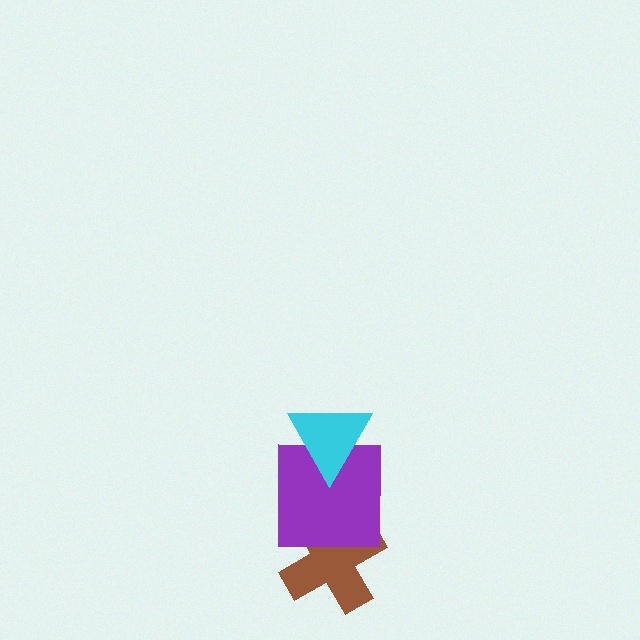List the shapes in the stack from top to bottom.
From top to bottom: the cyan triangle, the purple square, the brown cross.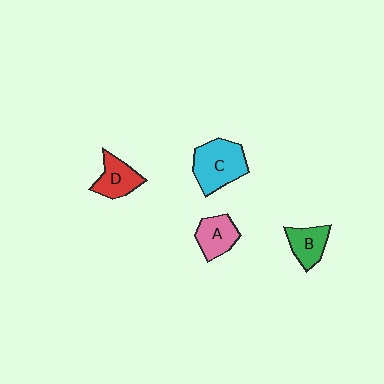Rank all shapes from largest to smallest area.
From largest to smallest: C (cyan), D (red), A (pink), B (green).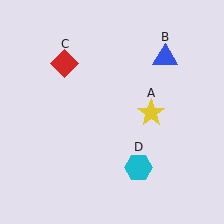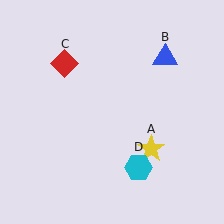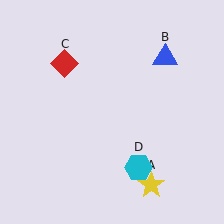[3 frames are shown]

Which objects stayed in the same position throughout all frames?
Blue triangle (object B) and red diamond (object C) and cyan hexagon (object D) remained stationary.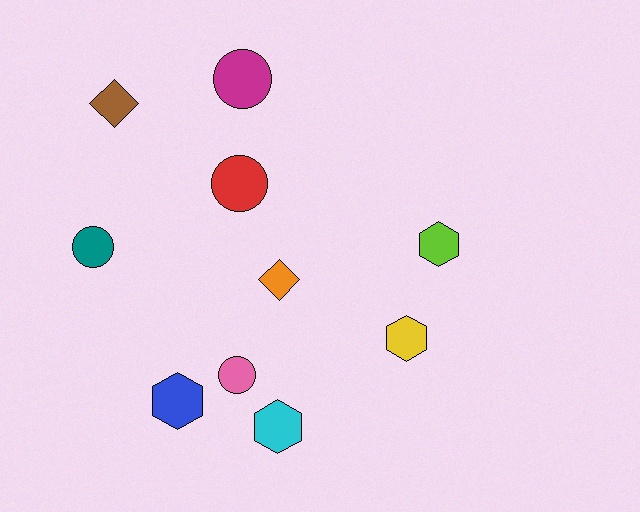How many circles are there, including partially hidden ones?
There are 4 circles.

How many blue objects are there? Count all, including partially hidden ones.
There is 1 blue object.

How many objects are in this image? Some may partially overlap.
There are 10 objects.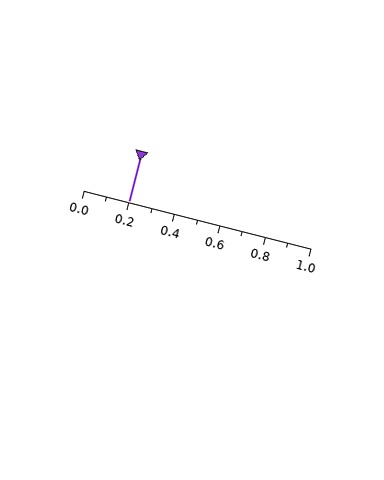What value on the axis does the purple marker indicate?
The marker indicates approximately 0.2.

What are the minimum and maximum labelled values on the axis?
The axis runs from 0.0 to 1.0.